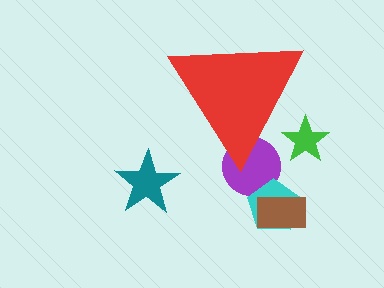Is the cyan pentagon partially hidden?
No, the cyan pentagon is fully visible.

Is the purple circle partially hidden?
Yes, the purple circle is partially hidden behind the red triangle.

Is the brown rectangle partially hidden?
No, the brown rectangle is fully visible.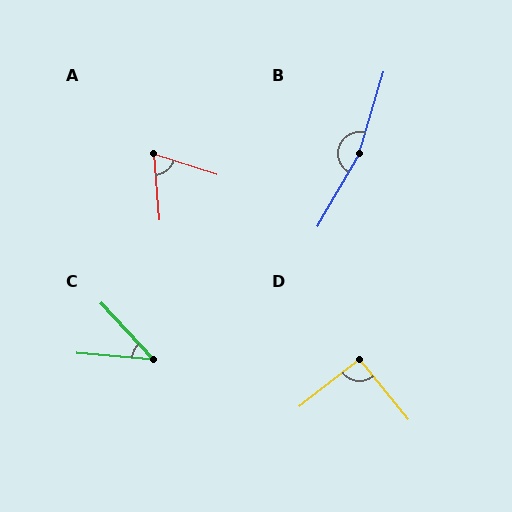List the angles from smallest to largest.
C (42°), A (67°), D (91°), B (167°).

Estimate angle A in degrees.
Approximately 67 degrees.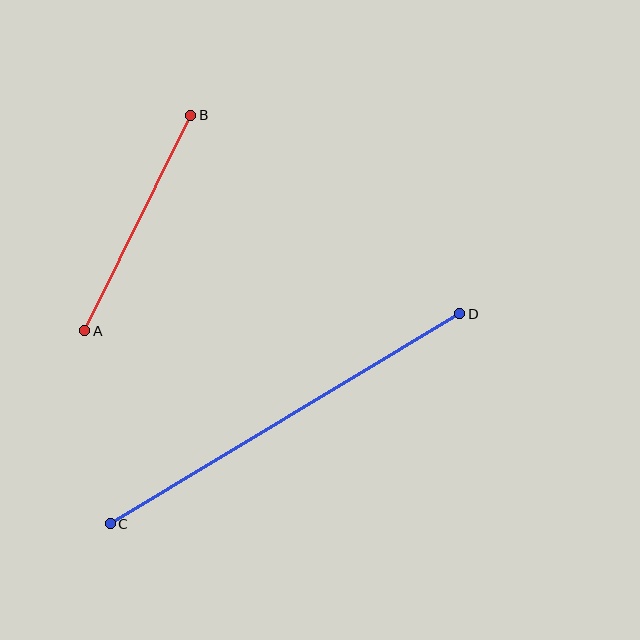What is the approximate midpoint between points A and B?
The midpoint is at approximately (138, 223) pixels.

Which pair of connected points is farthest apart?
Points C and D are farthest apart.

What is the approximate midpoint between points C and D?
The midpoint is at approximately (285, 419) pixels.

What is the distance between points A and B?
The distance is approximately 240 pixels.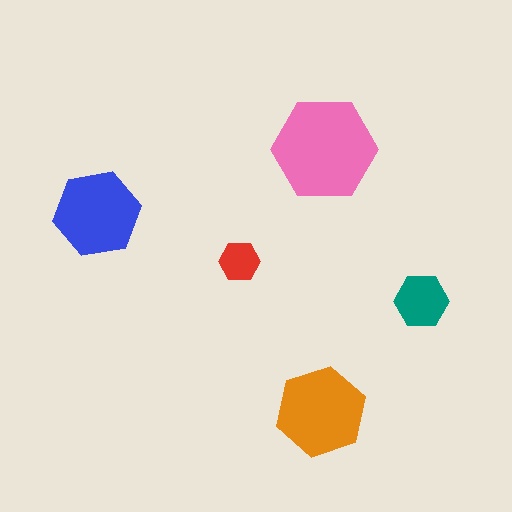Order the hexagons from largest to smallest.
the pink one, the orange one, the blue one, the teal one, the red one.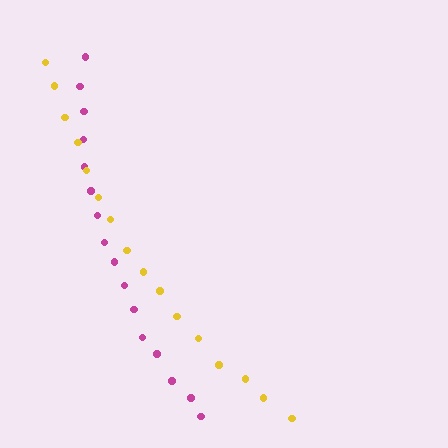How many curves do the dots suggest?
There are 2 distinct paths.